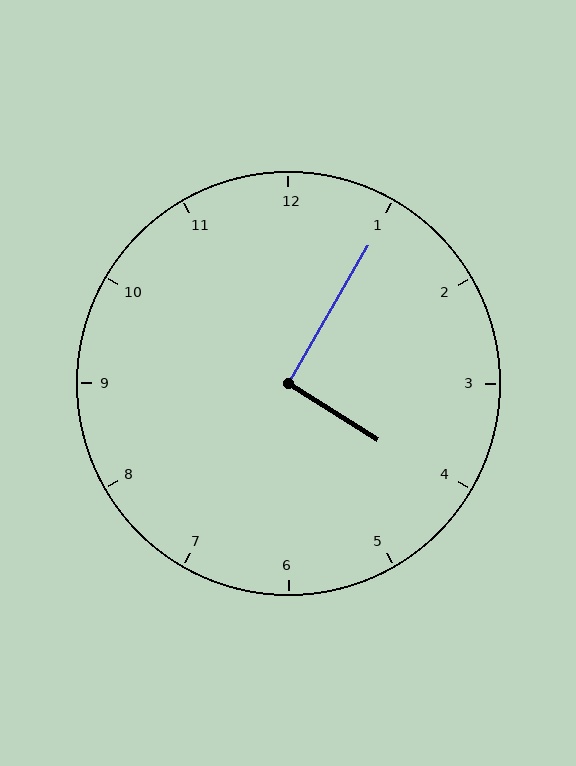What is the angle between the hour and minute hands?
Approximately 92 degrees.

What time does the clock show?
4:05.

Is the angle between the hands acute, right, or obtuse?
It is right.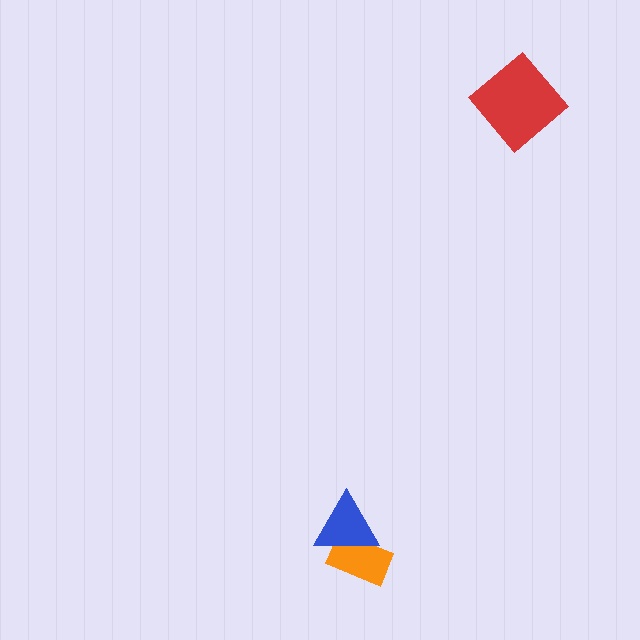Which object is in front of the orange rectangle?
The blue triangle is in front of the orange rectangle.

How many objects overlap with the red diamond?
0 objects overlap with the red diamond.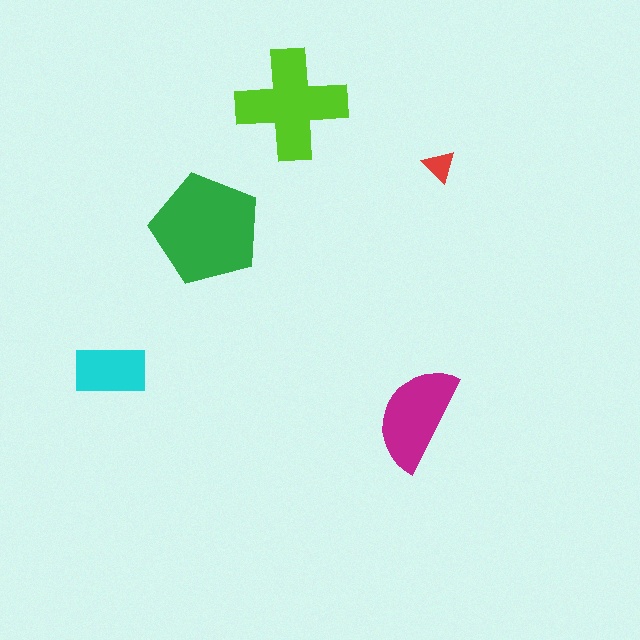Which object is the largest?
The green pentagon.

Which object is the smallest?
The red triangle.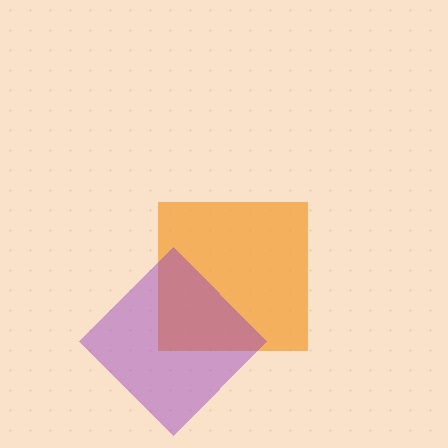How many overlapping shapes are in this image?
There are 2 overlapping shapes in the image.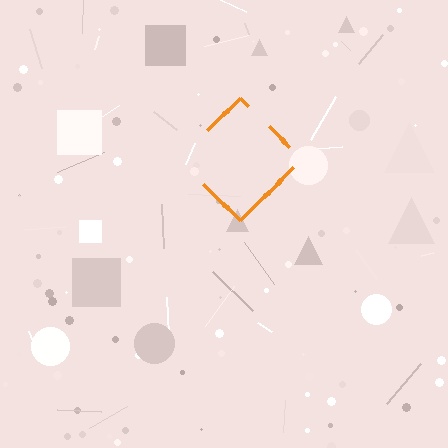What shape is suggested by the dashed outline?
The dashed outline suggests a diamond.